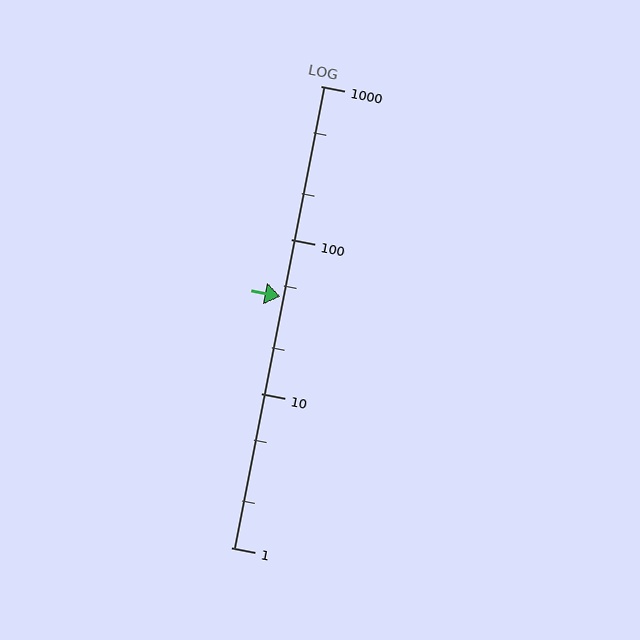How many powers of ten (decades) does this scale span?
The scale spans 3 decades, from 1 to 1000.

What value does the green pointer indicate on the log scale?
The pointer indicates approximately 43.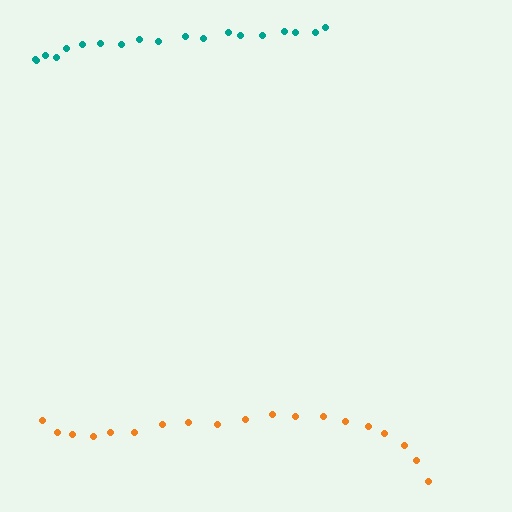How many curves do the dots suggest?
There are 2 distinct paths.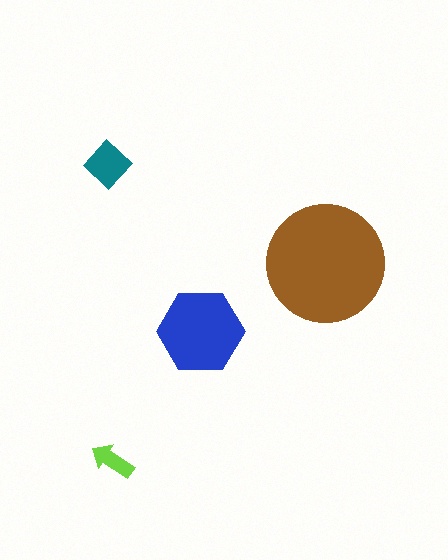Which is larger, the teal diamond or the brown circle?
The brown circle.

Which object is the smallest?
The lime arrow.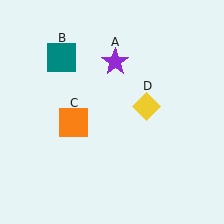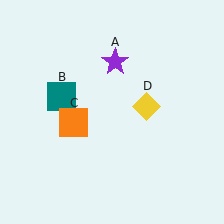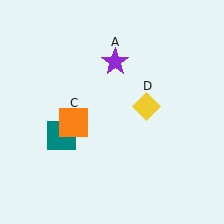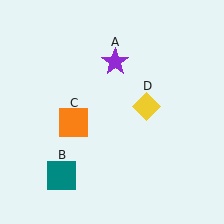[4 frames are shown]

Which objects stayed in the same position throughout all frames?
Purple star (object A) and orange square (object C) and yellow diamond (object D) remained stationary.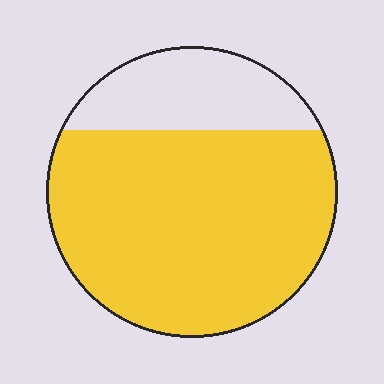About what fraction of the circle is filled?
About three quarters (3/4).